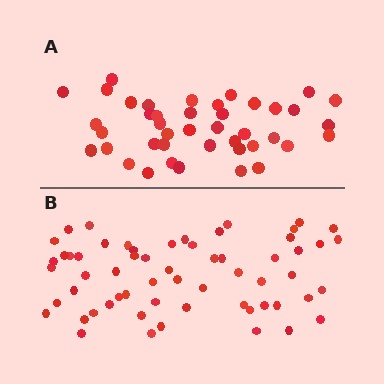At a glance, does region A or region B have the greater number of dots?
Region B (the bottom region) has more dots.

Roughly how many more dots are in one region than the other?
Region B has approximately 20 more dots than region A.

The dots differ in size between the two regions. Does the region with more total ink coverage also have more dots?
No. Region A has more total ink coverage because its dots are larger, but region B actually contains more individual dots. Total area can be misleading — the number of items is what matters here.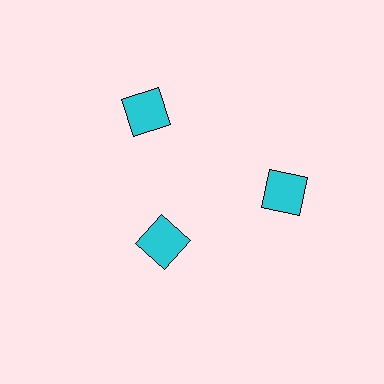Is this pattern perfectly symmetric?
No. The 3 cyan squares are arranged in a ring, but one element near the 7 o'clock position is pulled inward toward the center, breaking the 3-fold rotational symmetry.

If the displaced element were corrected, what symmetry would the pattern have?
It would have 3-fold rotational symmetry — the pattern would map onto itself every 120 degrees.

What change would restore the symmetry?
The symmetry would be restored by moving it outward, back onto the ring so that all 3 squares sit at equal angles and equal distance from the center.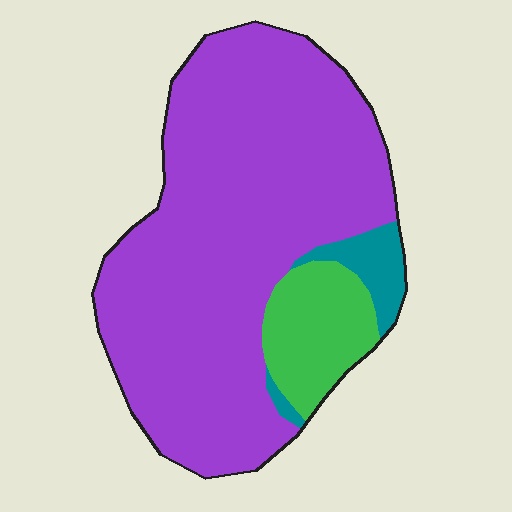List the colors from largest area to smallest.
From largest to smallest: purple, green, teal.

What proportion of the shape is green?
Green takes up about one eighth (1/8) of the shape.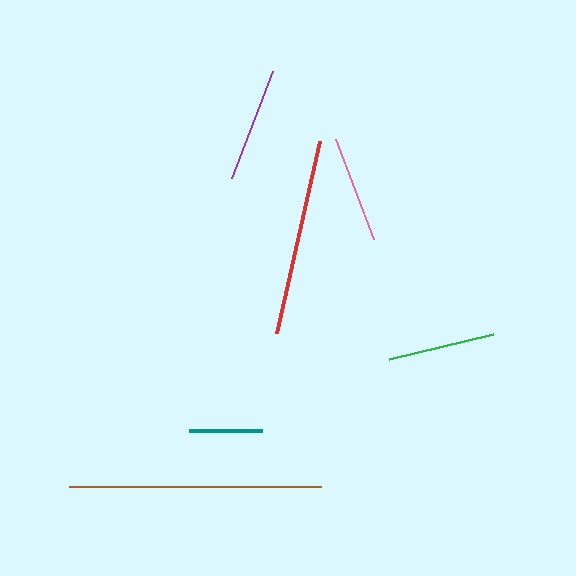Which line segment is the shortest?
The teal line is the shortest at approximately 73 pixels.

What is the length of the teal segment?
The teal segment is approximately 73 pixels long.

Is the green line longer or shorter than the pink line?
The green line is longer than the pink line.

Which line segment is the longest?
The brown line is the longest at approximately 252 pixels.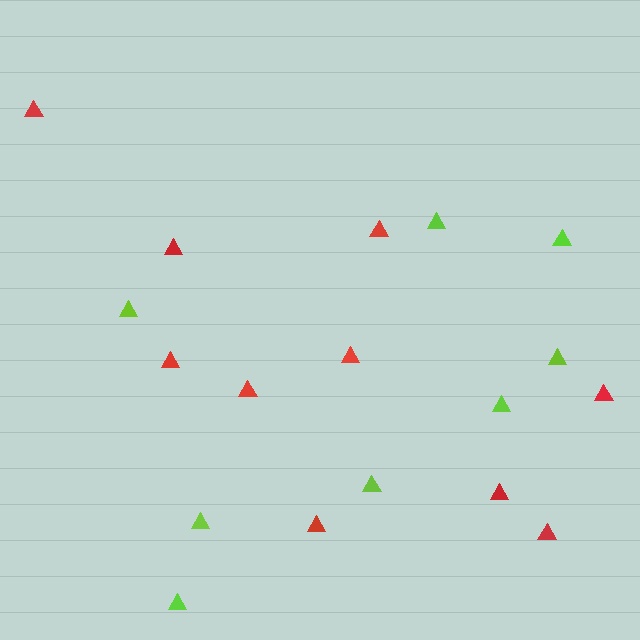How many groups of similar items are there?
There are 2 groups: one group of red triangles (10) and one group of lime triangles (8).